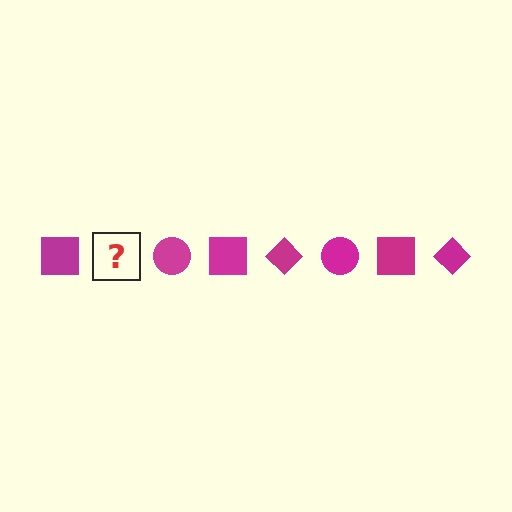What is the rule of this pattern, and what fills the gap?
The rule is that the pattern cycles through square, diamond, circle shapes in magenta. The gap should be filled with a magenta diamond.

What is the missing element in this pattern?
The missing element is a magenta diamond.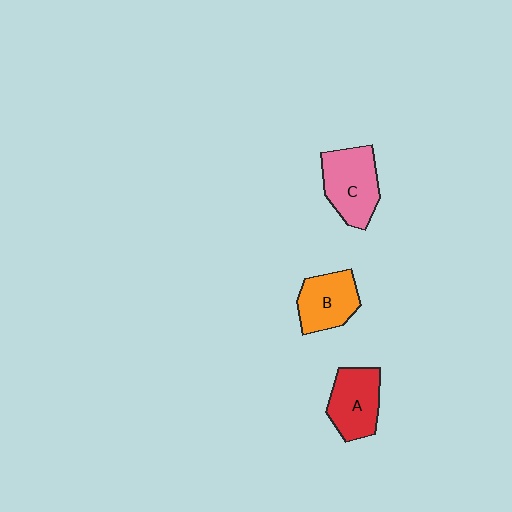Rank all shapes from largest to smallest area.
From largest to smallest: C (pink), A (red), B (orange).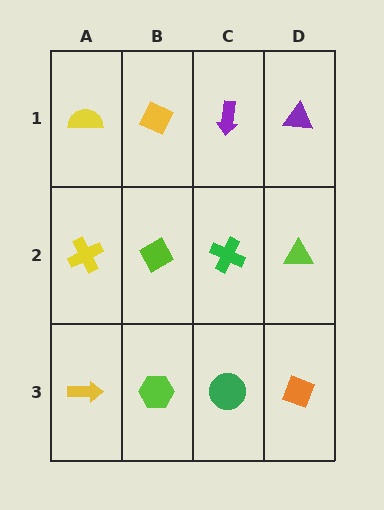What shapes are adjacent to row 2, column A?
A yellow semicircle (row 1, column A), a yellow arrow (row 3, column A), a lime diamond (row 2, column B).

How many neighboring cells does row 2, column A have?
3.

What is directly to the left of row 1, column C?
A yellow diamond.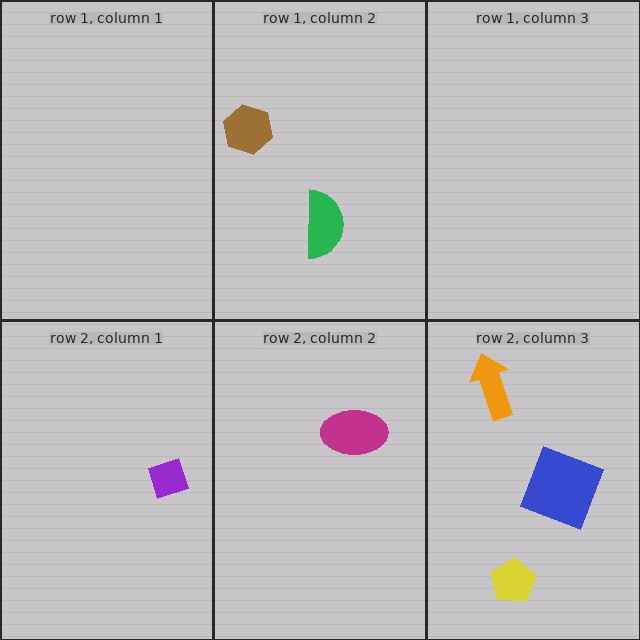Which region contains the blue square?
The row 2, column 3 region.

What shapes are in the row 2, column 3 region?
The yellow pentagon, the blue square, the orange arrow.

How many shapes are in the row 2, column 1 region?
1.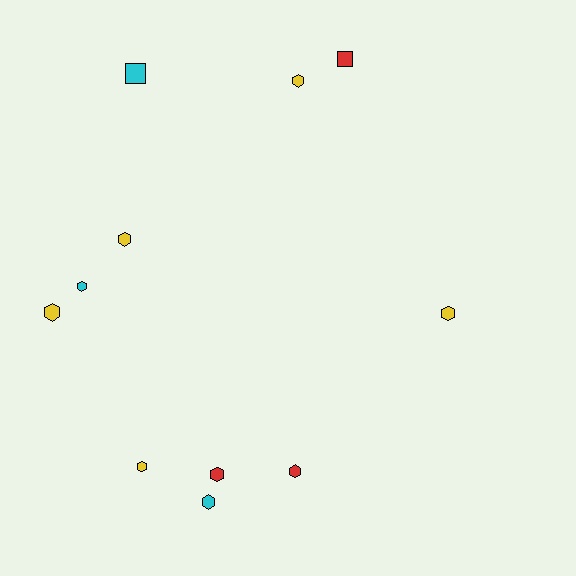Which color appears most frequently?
Yellow, with 5 objects.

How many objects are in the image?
There are 11 objects.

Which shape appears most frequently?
Hexagon, with 9 objects.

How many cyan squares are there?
There is 1 cyan square.